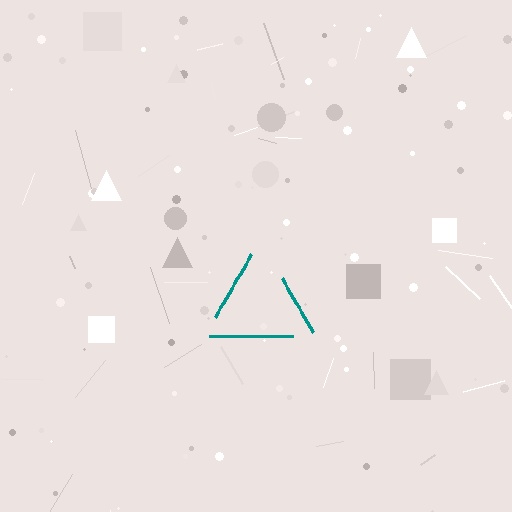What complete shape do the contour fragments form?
The contour fragments form a triangle.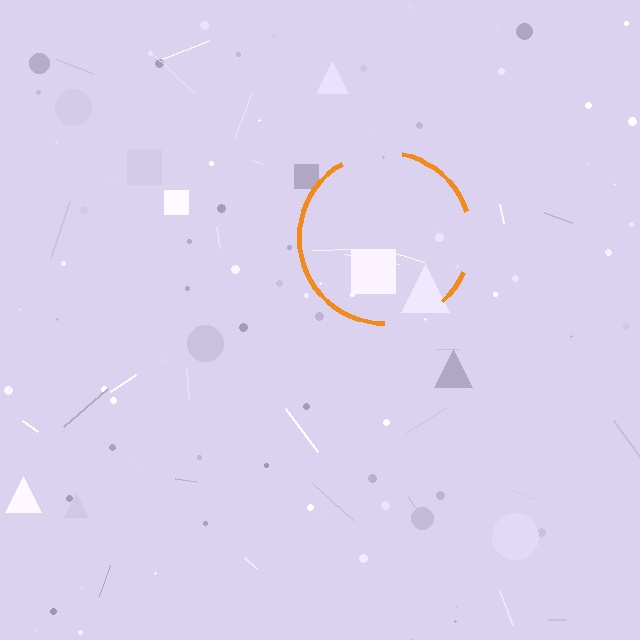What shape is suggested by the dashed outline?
The dashed outline suggests a circle.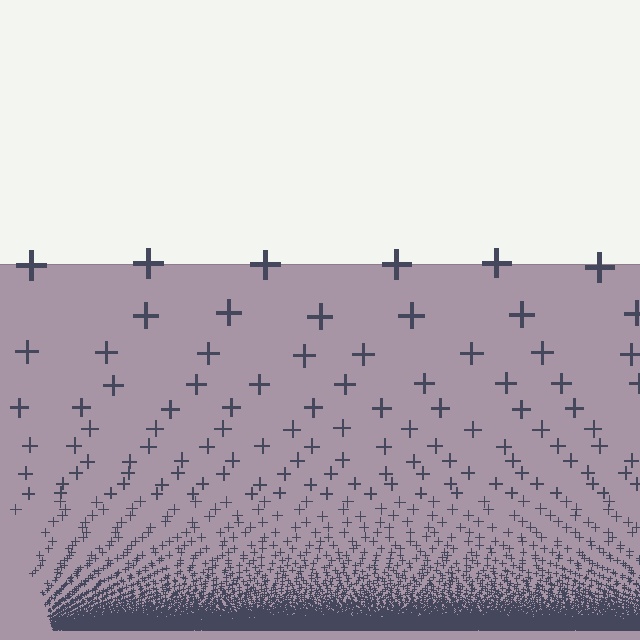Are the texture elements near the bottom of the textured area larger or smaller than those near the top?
Smaller. The gradient is inverted — elements near the bottom are smaller and denser.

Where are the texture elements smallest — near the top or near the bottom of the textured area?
Near the bottom.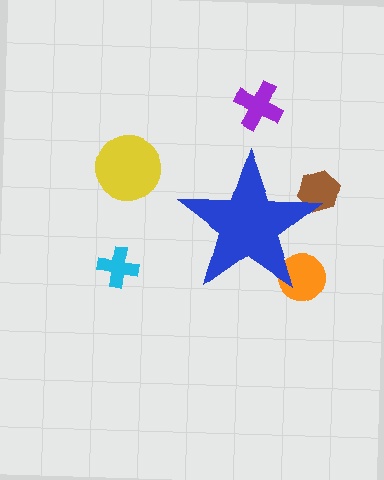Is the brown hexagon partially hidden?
Yes, the brown hexagon is partially hidden behind the blue star.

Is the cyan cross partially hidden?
No, the cyan cross is fully visible.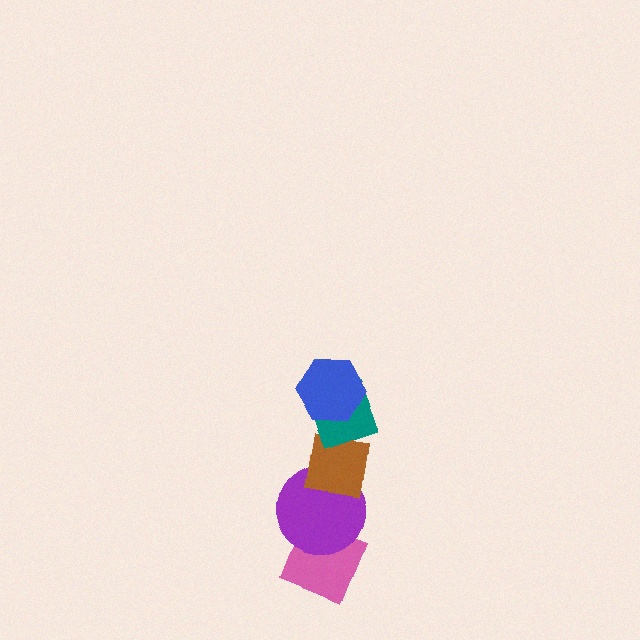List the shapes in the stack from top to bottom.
From top to bottom: the blue hexagon, the teal diamond, the brown square, the purple circle, the pink diamond.